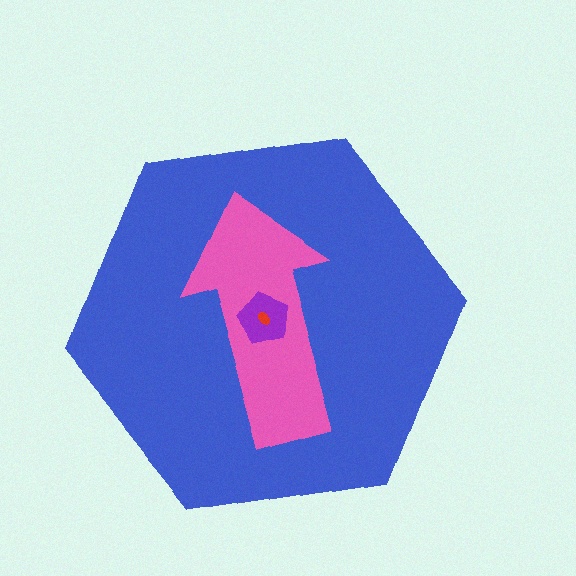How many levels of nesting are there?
4.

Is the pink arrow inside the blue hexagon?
Yes.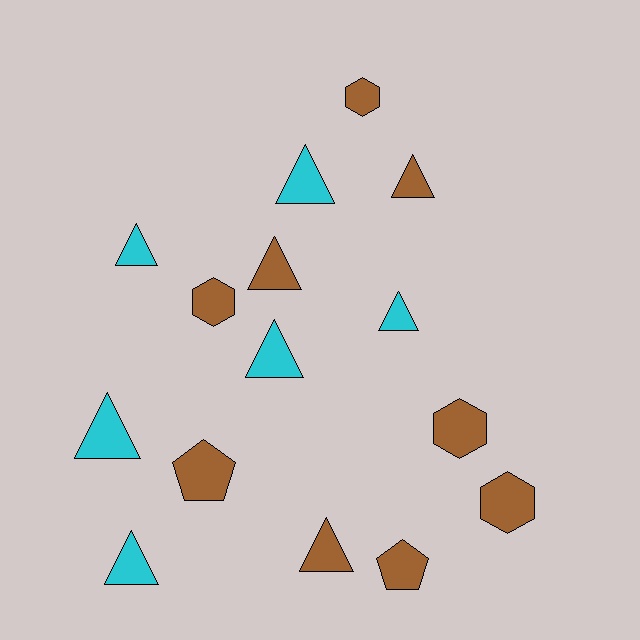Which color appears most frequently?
Brown, with 9 objects.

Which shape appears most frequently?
Triangle, with 9 objects.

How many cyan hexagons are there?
There are no cyan hexagons.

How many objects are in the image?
There are 15 objects.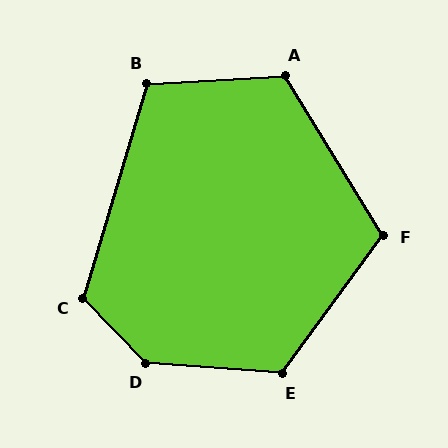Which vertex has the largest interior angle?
D, at approximately 138 degrees.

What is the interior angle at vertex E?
Approximately 123 degrees (obtuse).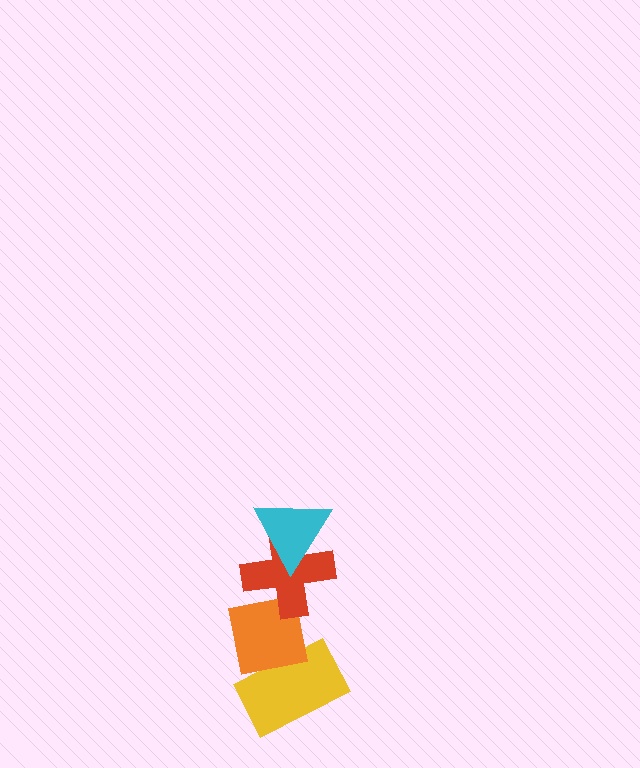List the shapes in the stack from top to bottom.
From top to bottom: the cyan triangle, the red cross, the orange square, the yellow rectangle.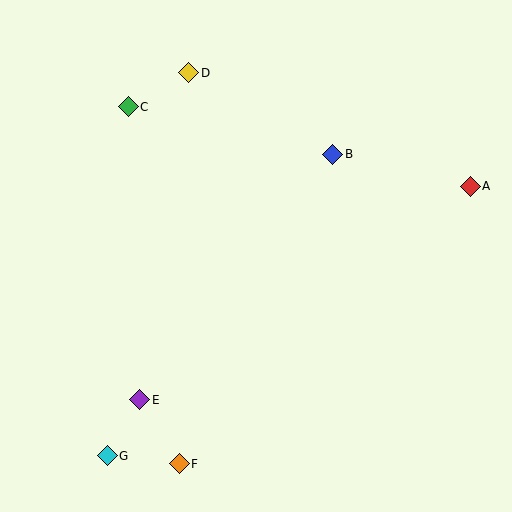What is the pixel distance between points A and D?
The distance between A and D is 303 pixels.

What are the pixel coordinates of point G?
Point G is at (107, 456).